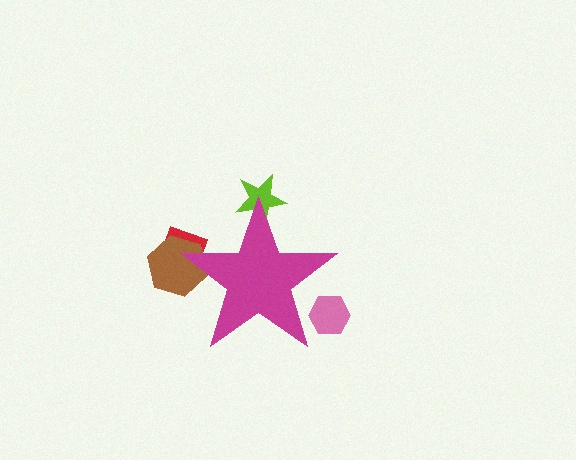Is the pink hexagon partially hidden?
Yes, the pink hexagon is partially hidden behind the magenta star.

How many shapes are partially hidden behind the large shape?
4 shapes are partially hidden.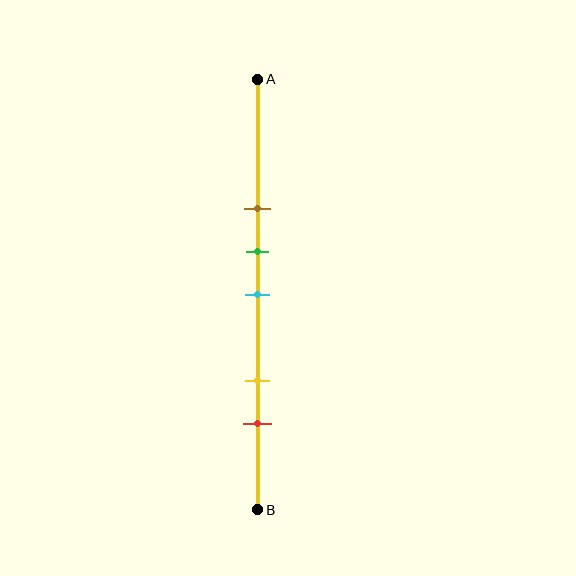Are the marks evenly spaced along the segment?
No, the marks are not evenly spaced.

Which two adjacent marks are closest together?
The green and cyan marks are the closest adjacent pair.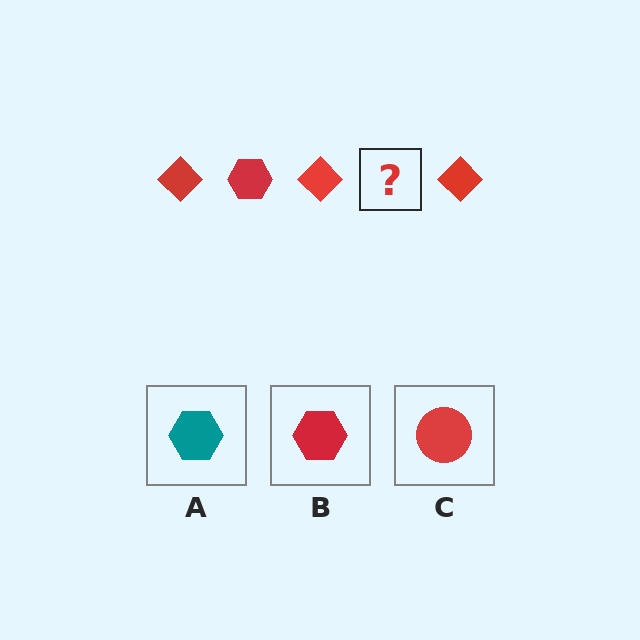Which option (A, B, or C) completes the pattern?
B.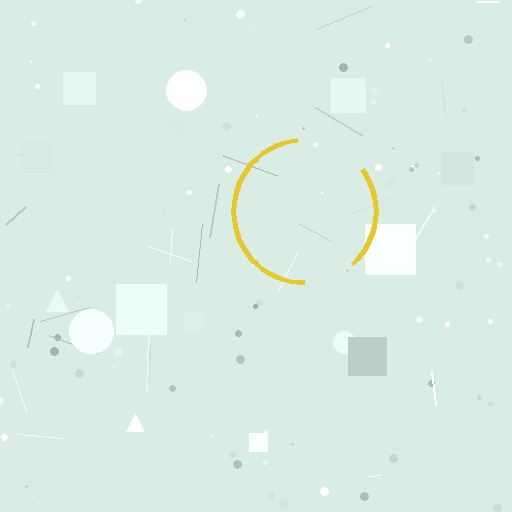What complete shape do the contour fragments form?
The contour fragments form a circle.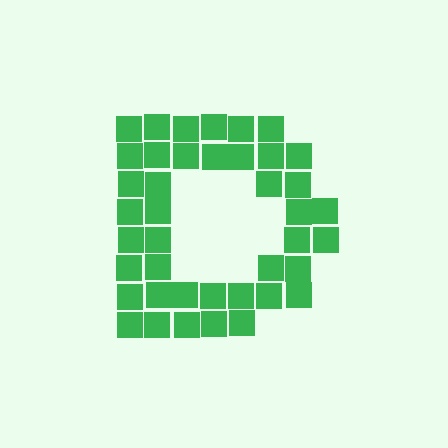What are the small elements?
The small elements are squares.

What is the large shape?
The large shape is the letter D.